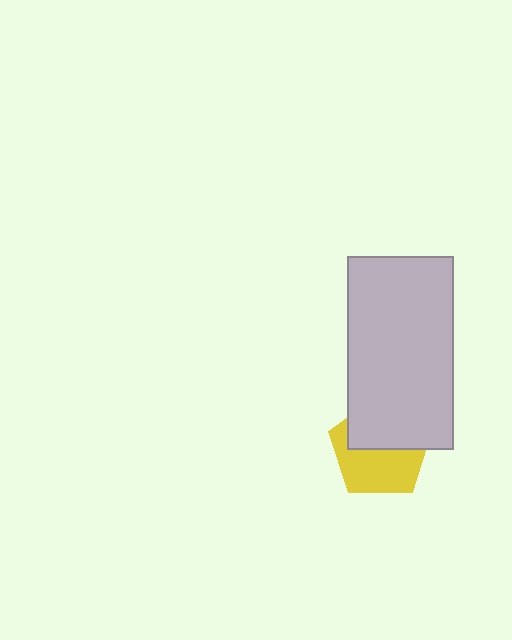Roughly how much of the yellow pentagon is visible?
About half of it is visible (roughly 54%).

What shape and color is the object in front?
The object in front is a light gray rectangle.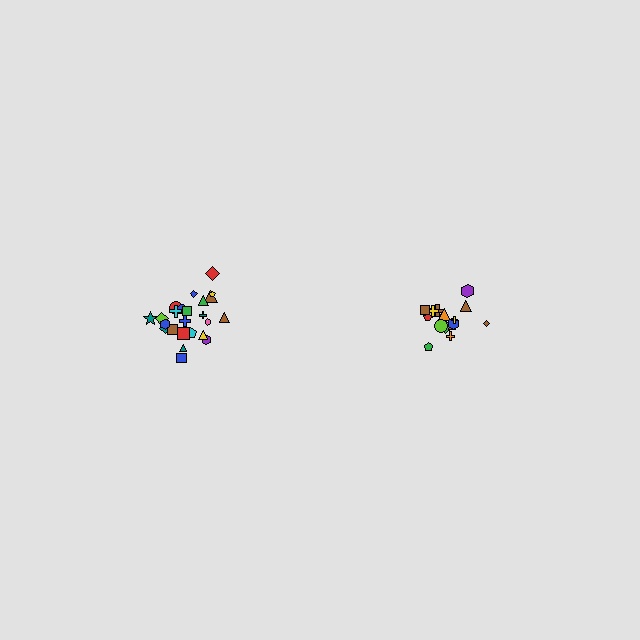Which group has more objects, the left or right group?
The left group.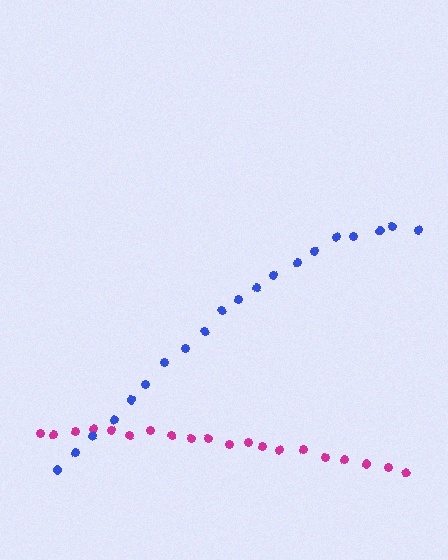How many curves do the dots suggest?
There are 2 distinct paths.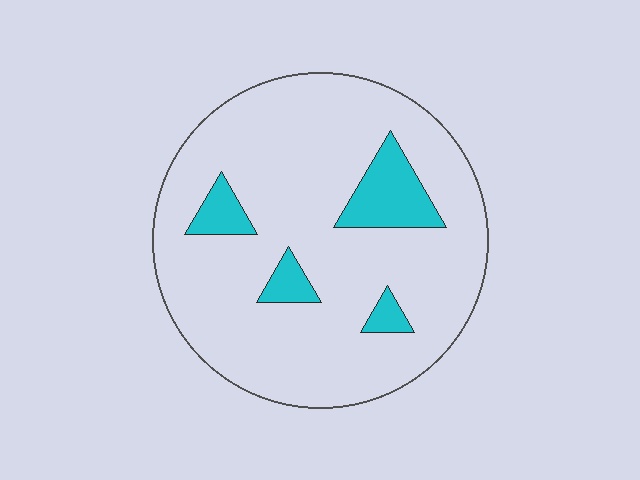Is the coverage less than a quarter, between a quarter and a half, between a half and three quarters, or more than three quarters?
Less than a quarter.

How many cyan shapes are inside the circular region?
4.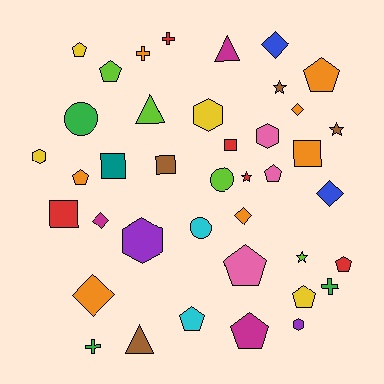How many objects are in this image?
There are 40 objects.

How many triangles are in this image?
There are 3 triangles.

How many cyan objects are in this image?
There are 2 cyan objects.